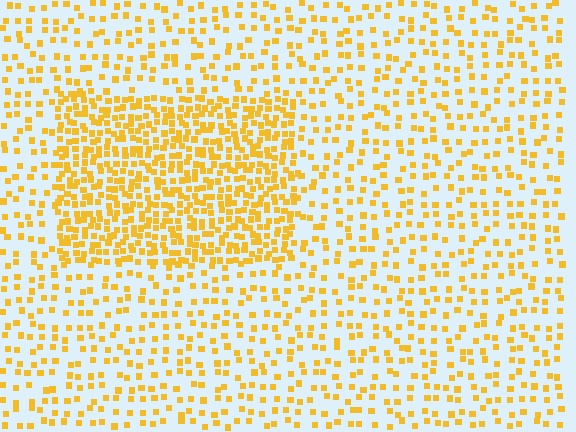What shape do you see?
I see a rectangle.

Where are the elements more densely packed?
The elements are more densely packed inside the rectangle boundary.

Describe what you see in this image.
The image contains small yellow elements arranged at two different densities. A rectangle-shaped region is visible where the elements are more densely packed than the surrounding area.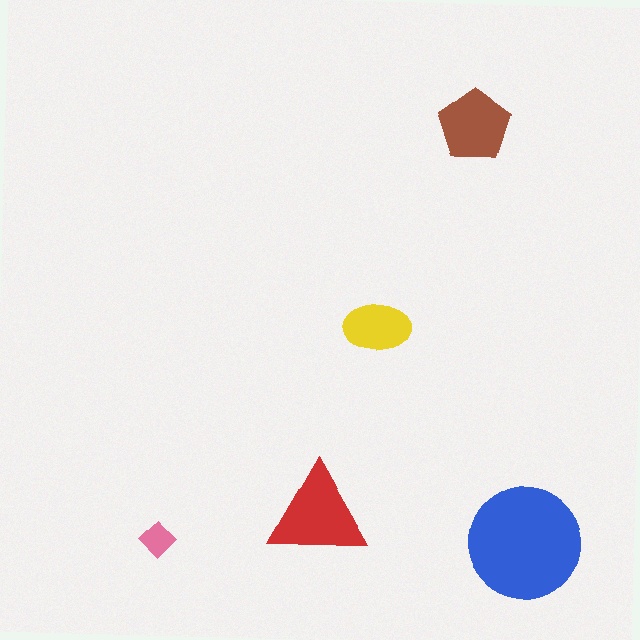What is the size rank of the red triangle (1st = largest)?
2nd.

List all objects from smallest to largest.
The pink diamond, the yellow ellipse, the brown pentagon, the red triangle, the blue circle.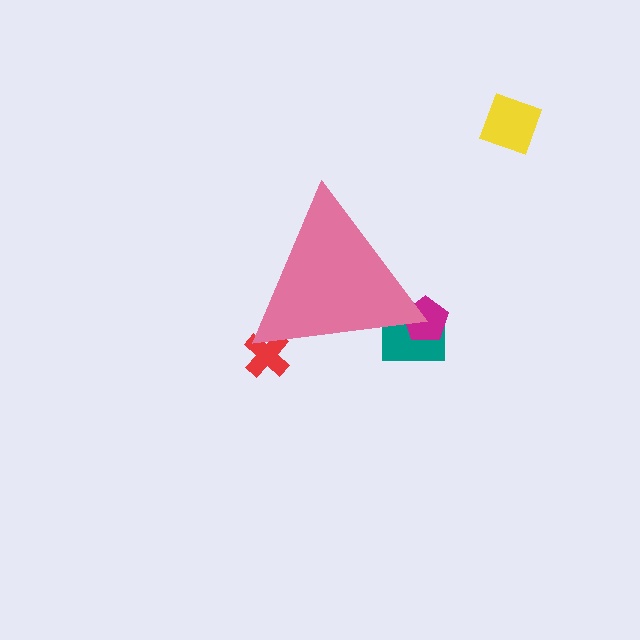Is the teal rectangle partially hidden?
Yes, the teal rectangle is partially hidden behind the pink triangle.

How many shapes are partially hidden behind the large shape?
3 shapes are partially hidden.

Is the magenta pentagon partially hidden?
Yes, the magenta pentagon is partially hidden behind the pink triangle.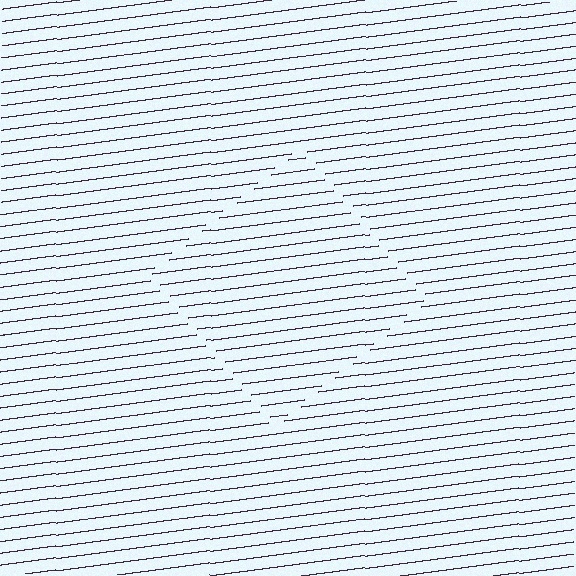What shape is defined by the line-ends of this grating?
An illusory square. The interior of the shape contains the same grating, shifted by half a period — the contour is defined by the phase discontinuity where line-ends from the inner and outer gratings abut.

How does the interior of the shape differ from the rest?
The interior of the shape contains the same grating, shifted by half a period — the contour is defined by the phase discontinuity where line-ends from the inner and outer gratings abut.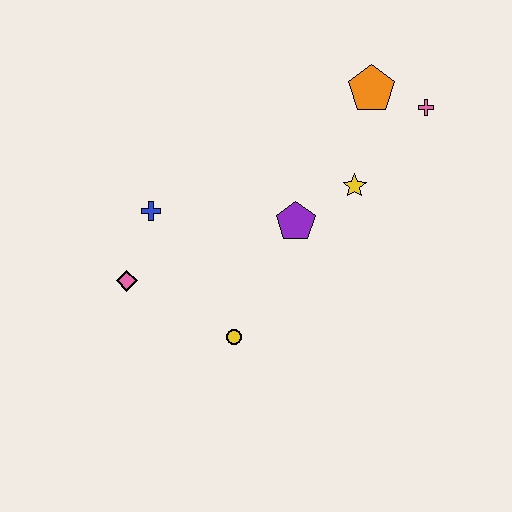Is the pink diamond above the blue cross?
No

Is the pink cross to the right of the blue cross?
Yes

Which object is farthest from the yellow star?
The pink diamond is farthest from the yellow star.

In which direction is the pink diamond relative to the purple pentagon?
The pink diamond is to the left of the purple pentagon.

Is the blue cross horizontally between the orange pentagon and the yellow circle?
No